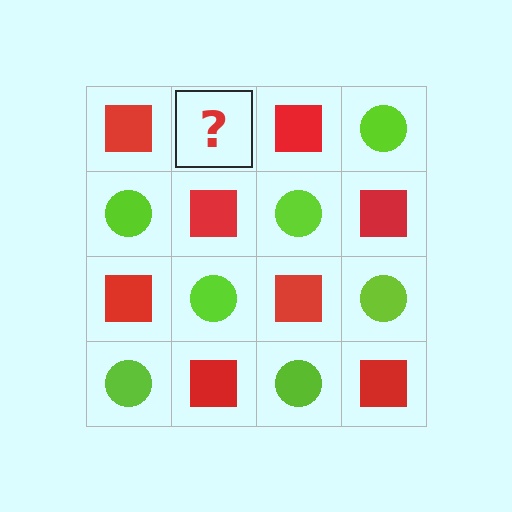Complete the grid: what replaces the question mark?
The question mark should be replaced with a lime circle.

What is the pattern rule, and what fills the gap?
The rule is that it alternates red square and lime circle in a checkerboard pattern. The gap should be filled with a lime circle.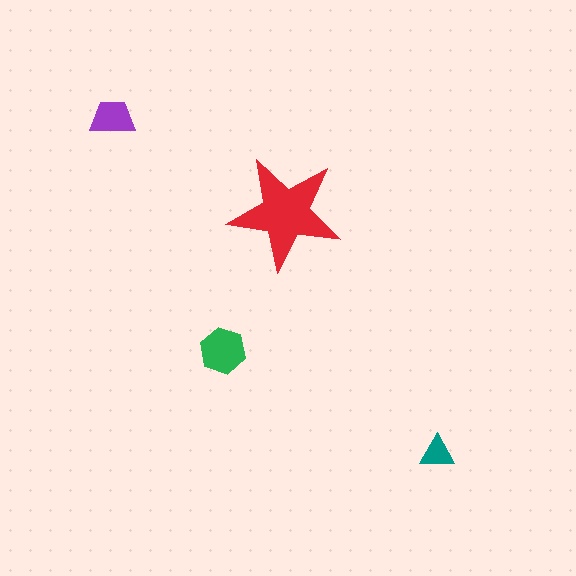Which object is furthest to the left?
The purple trapezoid is leftmost.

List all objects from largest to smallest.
The red star, the green hexagon, the purple trapezoid, the teal triangle.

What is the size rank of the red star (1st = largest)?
1st.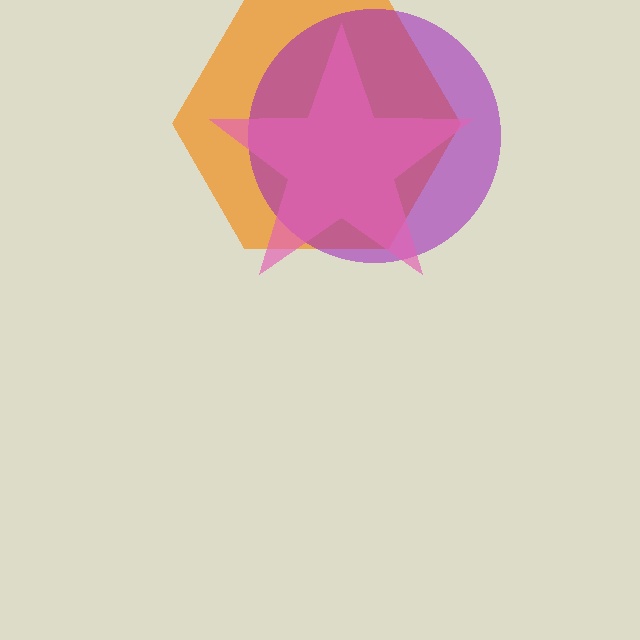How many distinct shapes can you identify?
There are 3 distinct shapes: an orange hexagon, a purple circle, a pink star.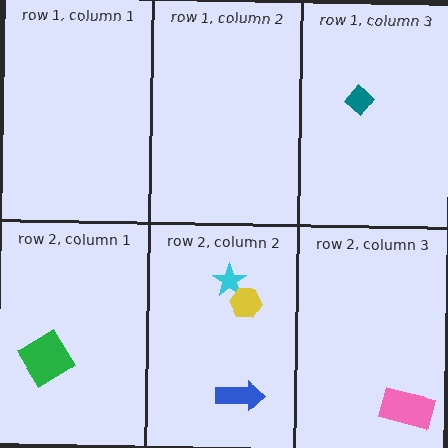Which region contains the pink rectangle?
The row 2, column 3 region.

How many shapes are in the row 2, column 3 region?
1.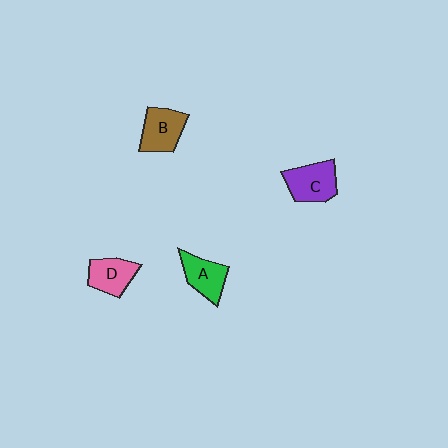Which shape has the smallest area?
Shape D (pink).